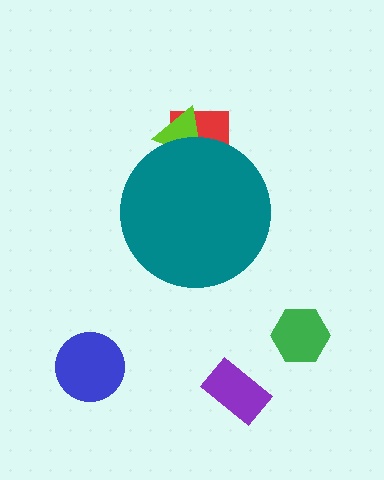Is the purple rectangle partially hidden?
No, the purple rectangle is fully visible.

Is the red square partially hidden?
Yes, the red square is partially hidden behind the teal circle.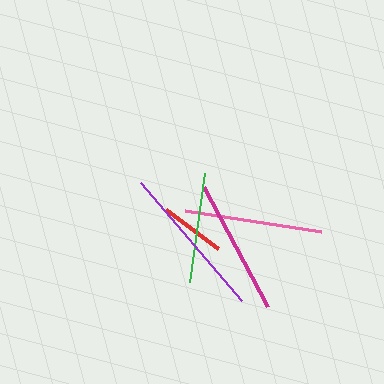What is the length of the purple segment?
The purple segment is approximately 156 pixels long.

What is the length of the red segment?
The red segment is approximately 65 pixels long.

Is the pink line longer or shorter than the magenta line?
The pink line is longer than the magenta line.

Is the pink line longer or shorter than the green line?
The pink line is longer than the green line.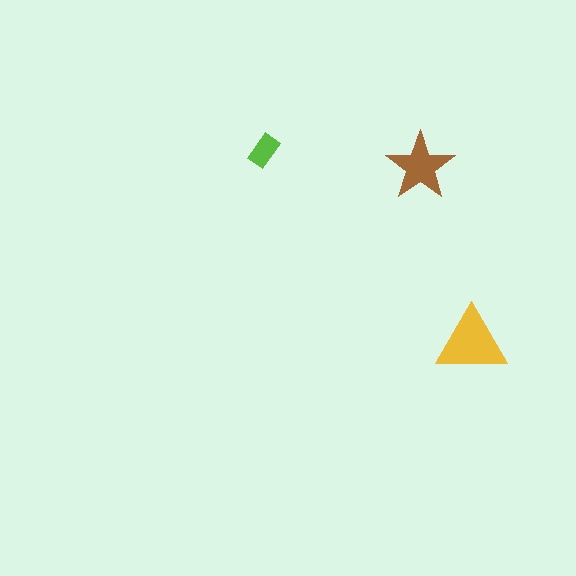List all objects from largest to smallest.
The yellow triangle, the brown star, the lime rectangle.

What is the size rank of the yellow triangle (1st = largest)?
1st.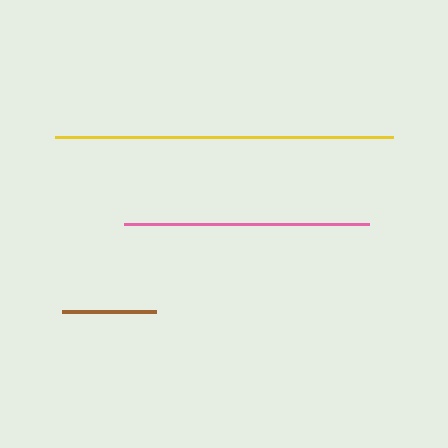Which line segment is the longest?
The yellow line is the longest at approximately 338 pixels.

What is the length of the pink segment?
The pink segment is approximately 245 pixels long.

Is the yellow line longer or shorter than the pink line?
The yellow line is longer than the pink line.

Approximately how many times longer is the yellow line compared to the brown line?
The yellow line is approximately 3.6 times the length of the brown line.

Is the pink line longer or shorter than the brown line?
The pink line is longer than the brown line.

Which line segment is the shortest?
The brown line is the shortest at approximately 94 pixels.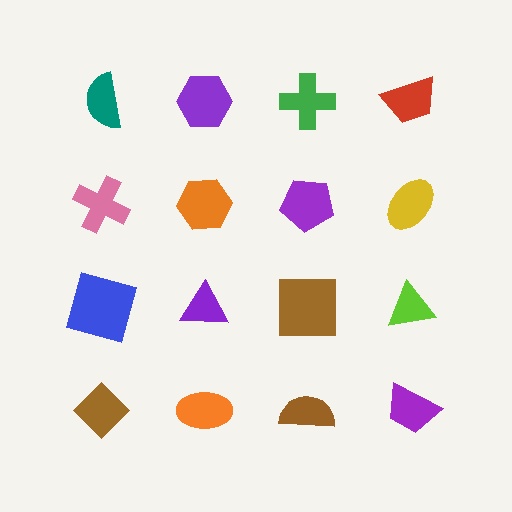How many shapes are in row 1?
4 shapes.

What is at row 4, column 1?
A brown diamond.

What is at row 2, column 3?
A purple pentagon.